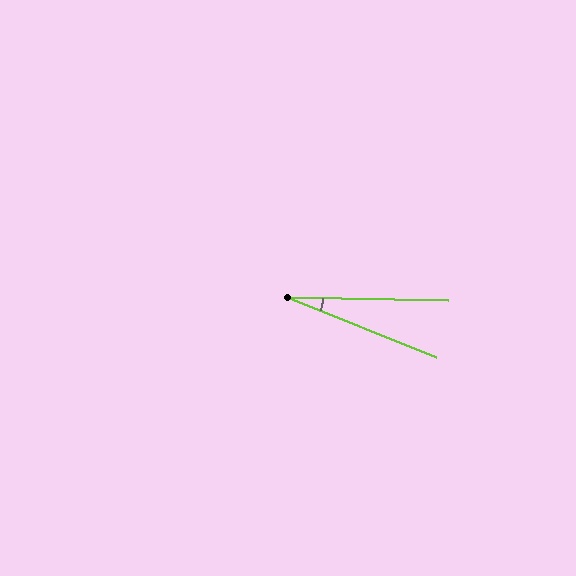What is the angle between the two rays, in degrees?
Approximately 21 degrees.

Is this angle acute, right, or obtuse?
It is acute.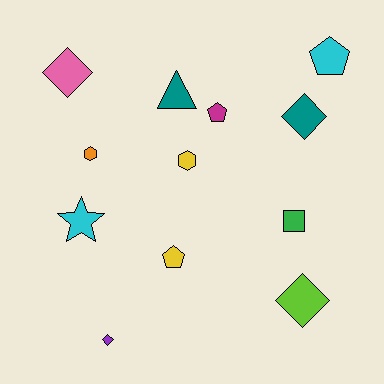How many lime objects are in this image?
There is 1 lime object.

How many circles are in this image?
There are no circles.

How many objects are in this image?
There are 12 objects.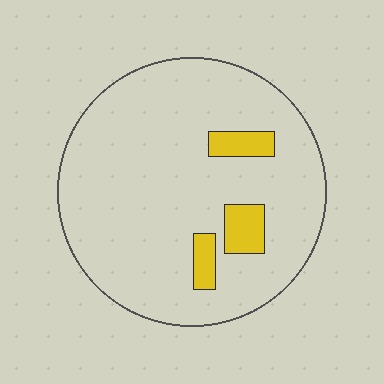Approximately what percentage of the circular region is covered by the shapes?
Approximately 10%.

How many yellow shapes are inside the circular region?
3.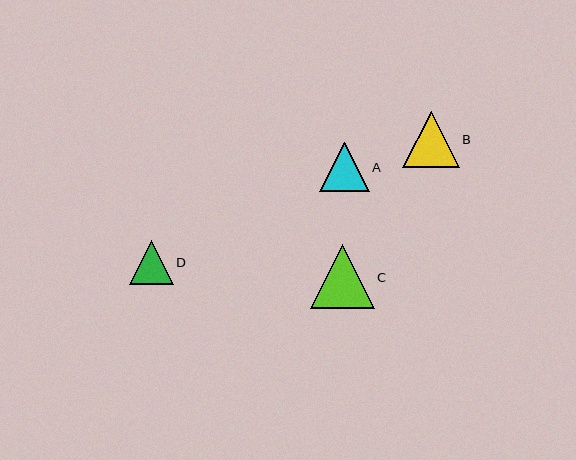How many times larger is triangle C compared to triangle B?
Triangle C is approximately 1.1 times the size of triangle B.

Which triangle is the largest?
Triangle C is the largest with a size of approximately 64 pixels.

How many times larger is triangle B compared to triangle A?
Triangle B is approximately 1.1 times the size of triangle A.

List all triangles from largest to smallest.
From largest to smallest: C, B, A, D.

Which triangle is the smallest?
Triangle D is the smallest with a size of approximately 44 pixels.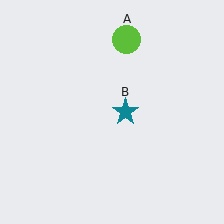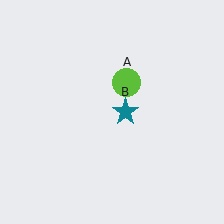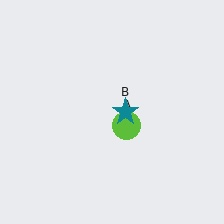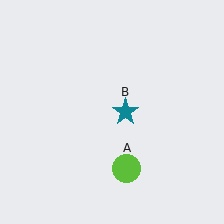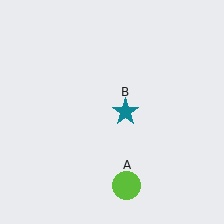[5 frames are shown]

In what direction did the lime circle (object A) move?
The lime circle (object A) moved down.